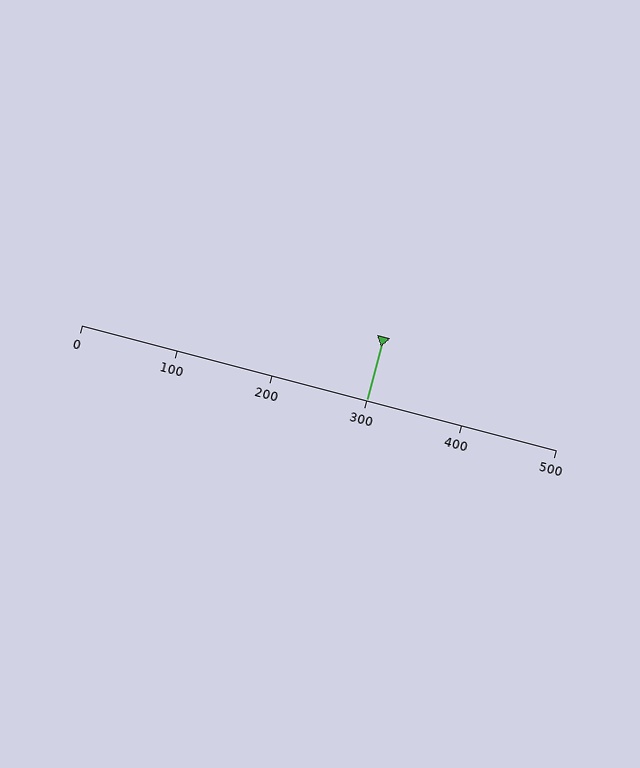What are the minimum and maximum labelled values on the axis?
The axis runs from 0 to 500.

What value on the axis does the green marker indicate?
The marker indicates approximately 300.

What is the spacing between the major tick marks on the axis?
The major ticks are spaced 100 apart.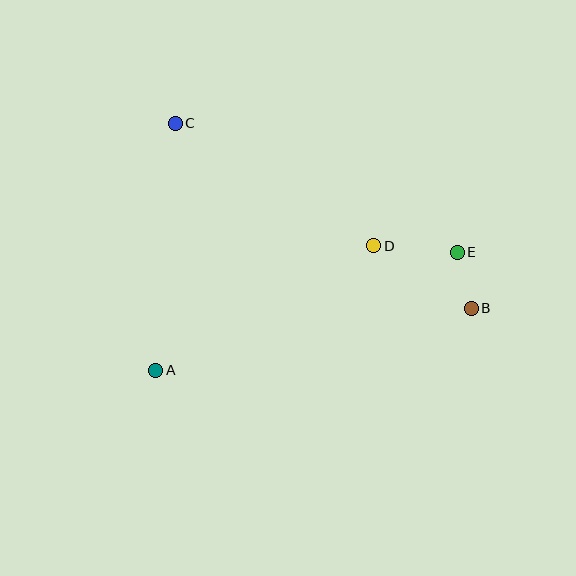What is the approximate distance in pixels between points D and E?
The distance between D and E is approximately 84 pixels.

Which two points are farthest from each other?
Points B and C are farthest from each other.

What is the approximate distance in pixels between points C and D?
The distance between C and D is approximately 233 pixels.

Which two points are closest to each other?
Points B and E are closest to each other.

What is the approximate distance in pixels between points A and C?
The distance between A and C is approximately 248 pixels.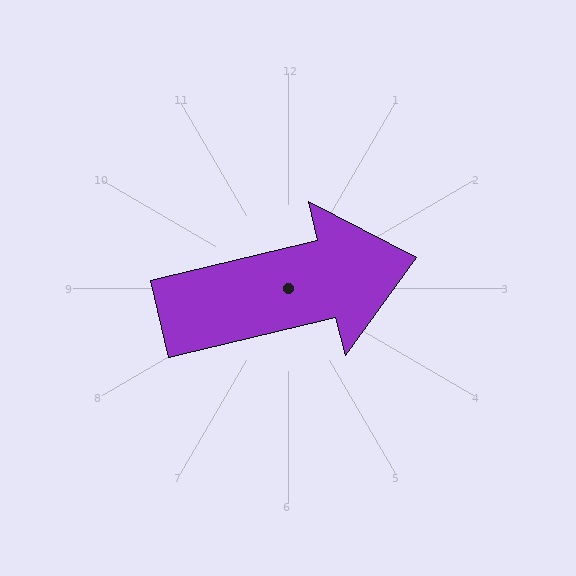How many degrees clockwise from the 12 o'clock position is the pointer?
Approximately 76 degrees.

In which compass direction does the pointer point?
East.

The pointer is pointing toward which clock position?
Roughly 3 o'clock.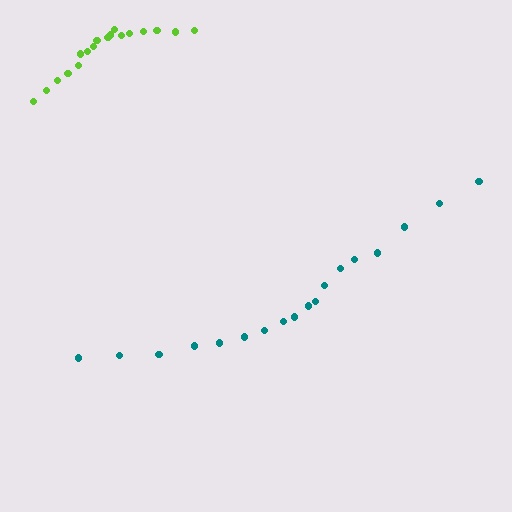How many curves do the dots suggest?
There are 2 distinct paths.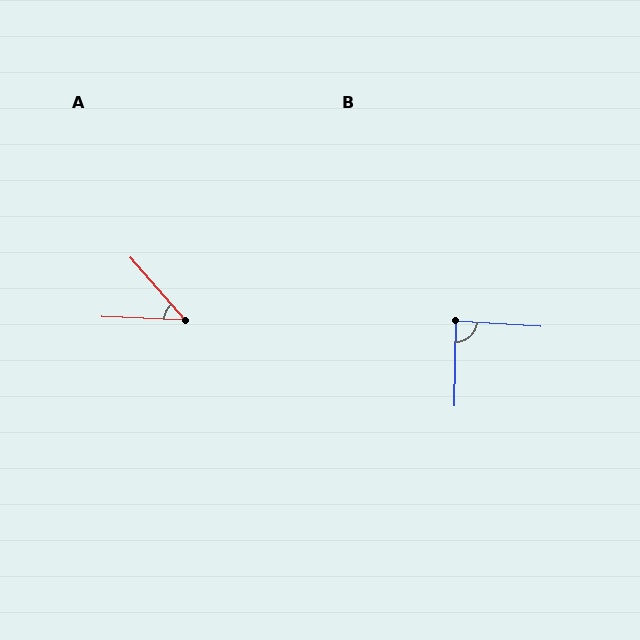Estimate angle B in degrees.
Approximately 88 degrees.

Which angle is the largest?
B, at approximately 88 degrees.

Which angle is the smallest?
A, at approximately 47 degrees.